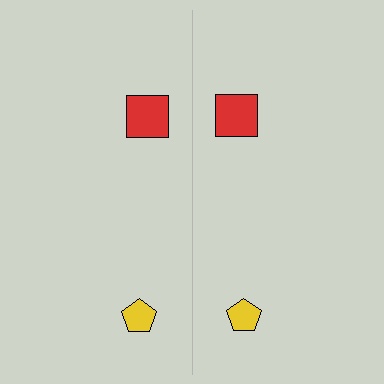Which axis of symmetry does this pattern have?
The pattern has a vertical axis of symmetry running through the center of the image.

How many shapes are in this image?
There are 4 shapes in this image.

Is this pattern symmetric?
Yes, this pattern has bilateral (reflection) symmetry.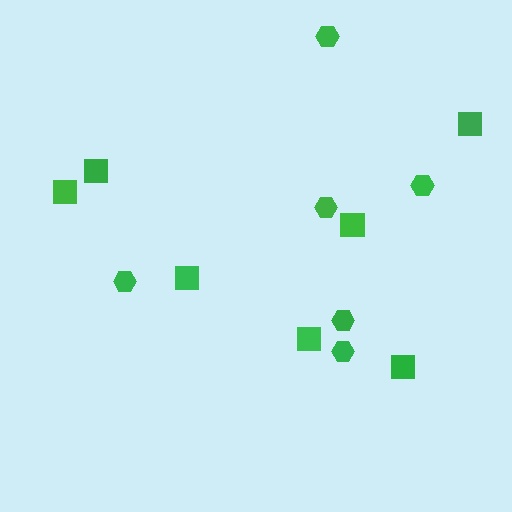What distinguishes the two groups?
There are 2 groups: one group of squares (7) and one group of hexagons (6).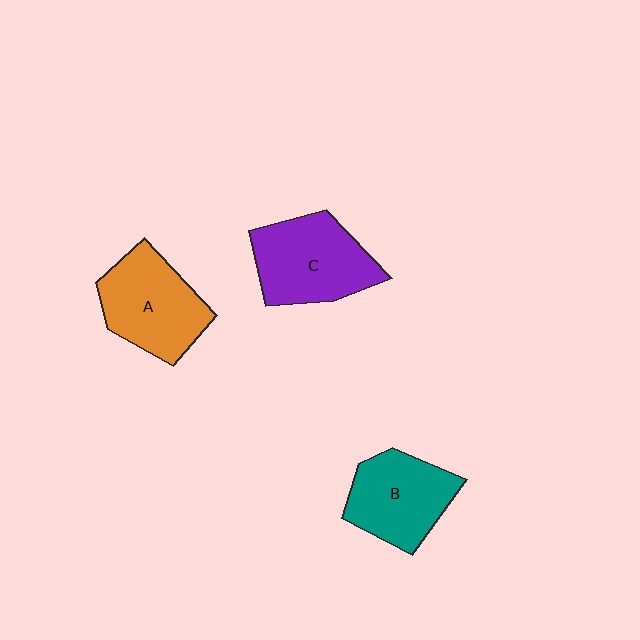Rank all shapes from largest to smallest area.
From largest to smallest: C (purple), A (orange), B (teal).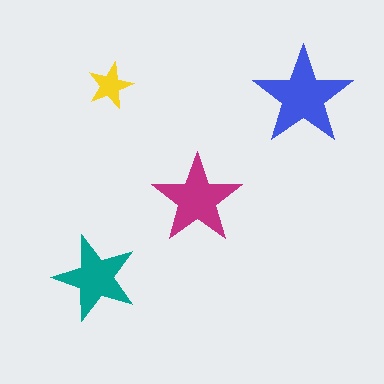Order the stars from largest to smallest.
the blue one, the magenta one, the teal one, the yellow one.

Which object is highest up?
The yellow star is topmost.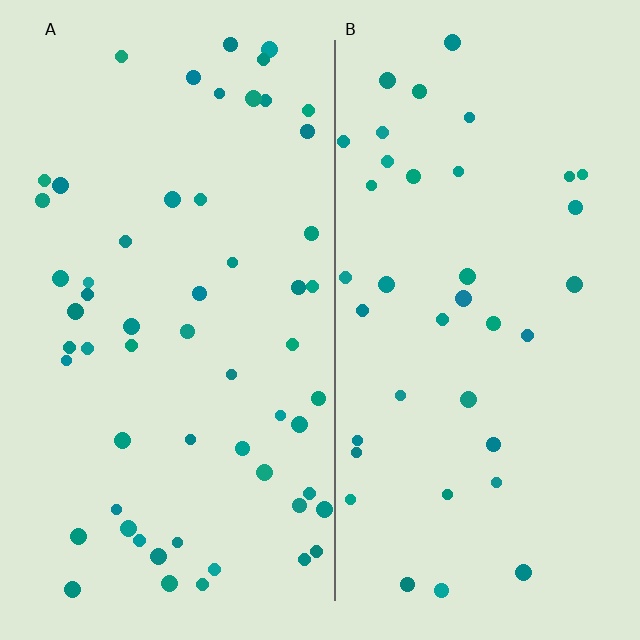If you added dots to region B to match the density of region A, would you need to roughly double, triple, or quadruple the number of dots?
Approximately double.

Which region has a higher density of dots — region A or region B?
A (the left).